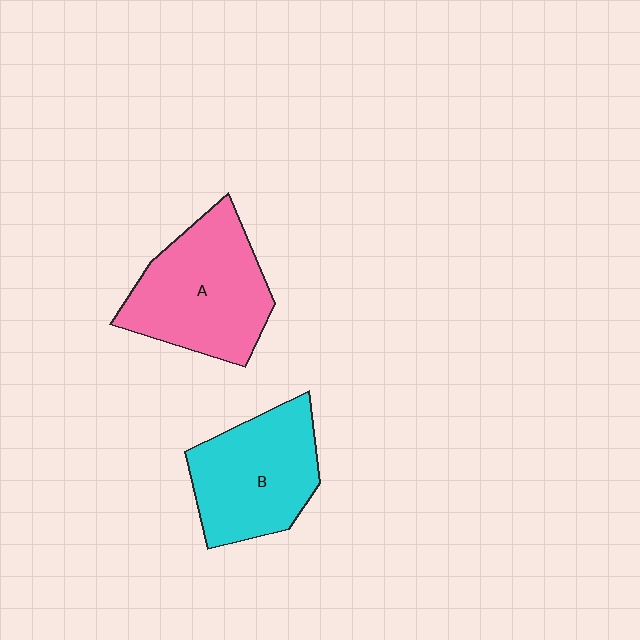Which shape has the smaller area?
Shape B (cyan).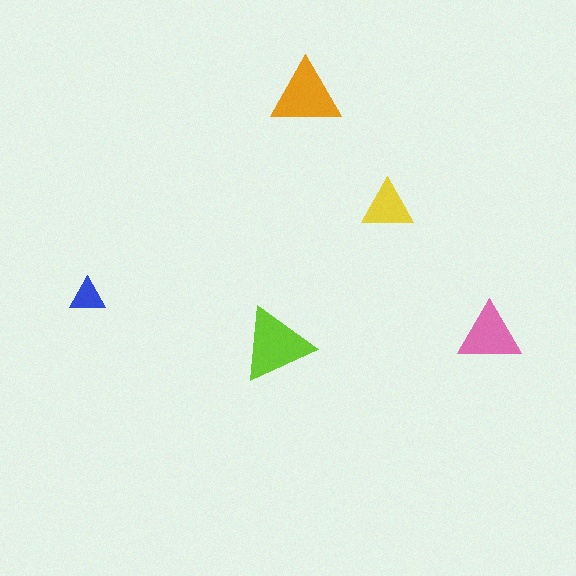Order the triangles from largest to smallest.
the lime one, the orange one, the pink one, the yellow one, the blue one.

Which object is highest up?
The orange triangle is topmost.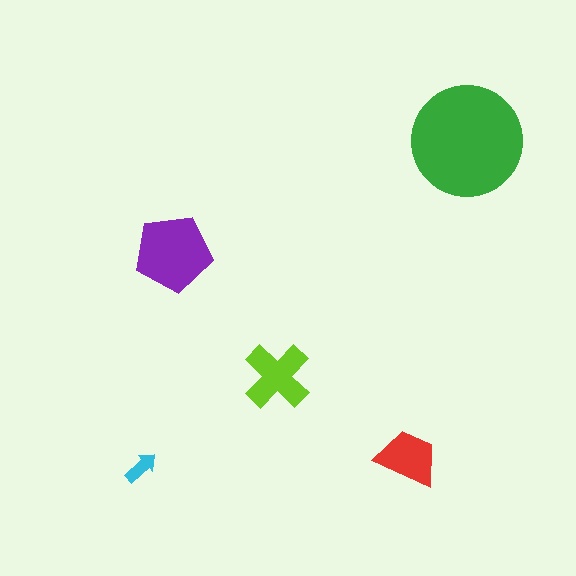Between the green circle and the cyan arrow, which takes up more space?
The green circle.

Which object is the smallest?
The cyan arrow.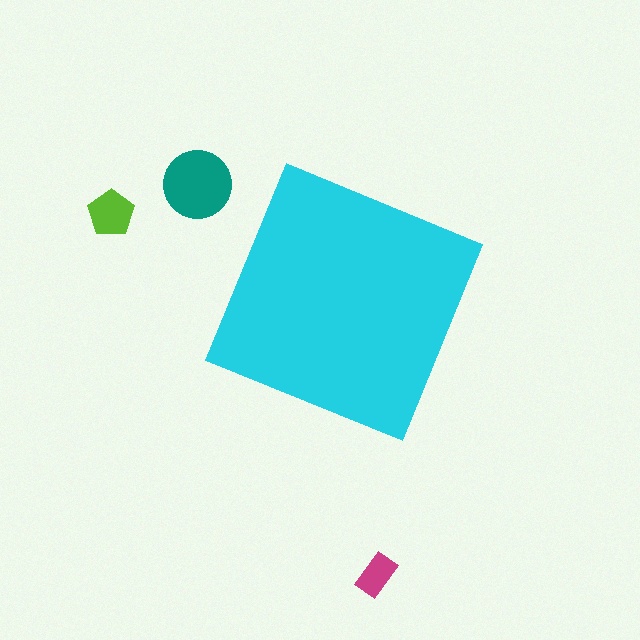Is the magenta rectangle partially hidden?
No, the magenta rectangle is fully visible.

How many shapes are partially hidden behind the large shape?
0 shapes are partially hidden.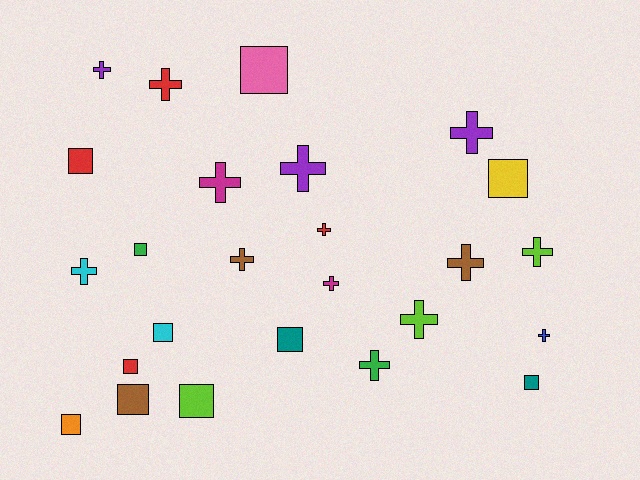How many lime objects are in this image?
There are 3 lime objects.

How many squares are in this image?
There are 11 squares.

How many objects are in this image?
There are 25 objects.